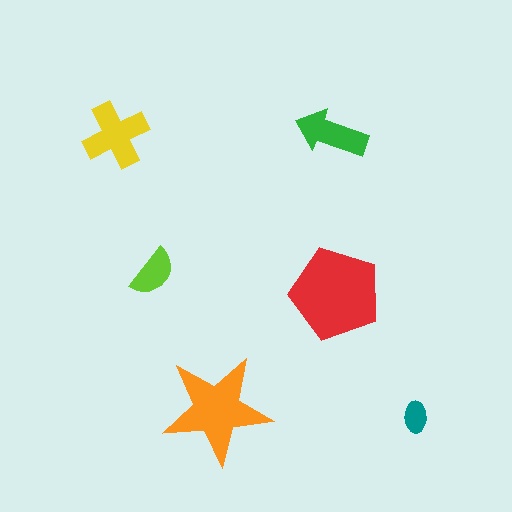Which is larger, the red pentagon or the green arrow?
The red pentagon.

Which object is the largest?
The red pentagon.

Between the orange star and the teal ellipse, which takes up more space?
The orange star.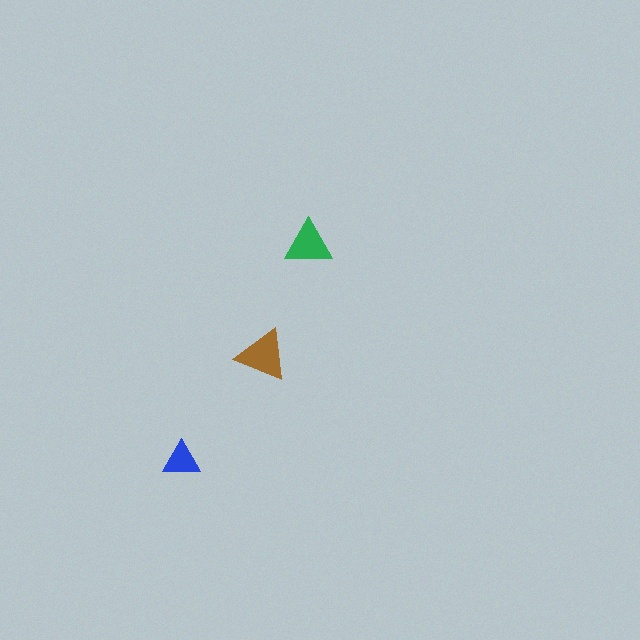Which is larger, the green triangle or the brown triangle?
The brown one.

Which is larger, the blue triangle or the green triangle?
The green one.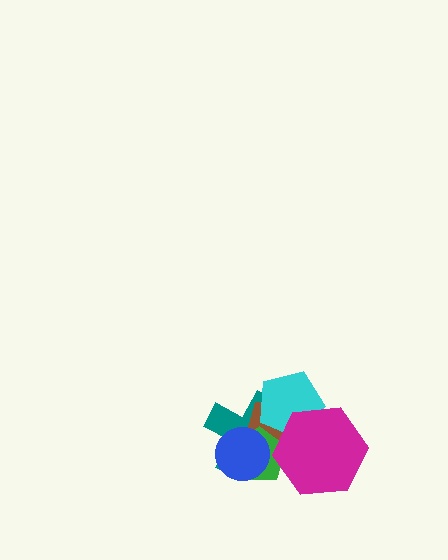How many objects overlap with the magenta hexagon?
4 objects overlap with the magenta hexagon.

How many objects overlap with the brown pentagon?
5 objects overlap with the brown pentagon.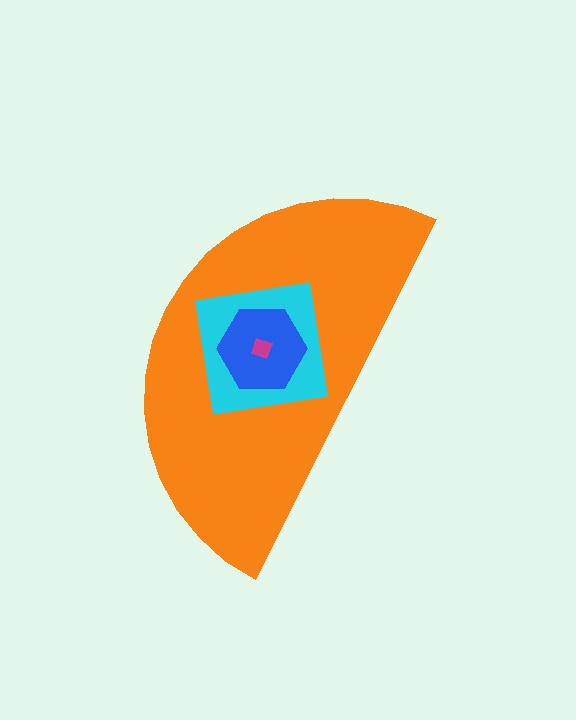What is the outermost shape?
The orange semicircle.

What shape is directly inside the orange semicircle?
The cyan square.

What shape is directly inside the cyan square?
The blue hexagon.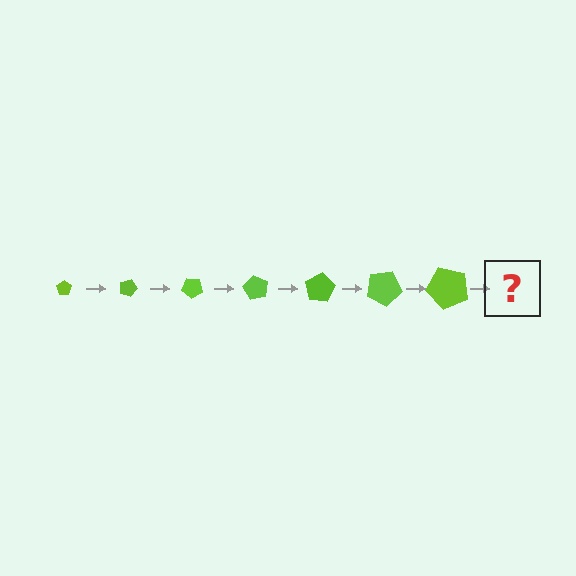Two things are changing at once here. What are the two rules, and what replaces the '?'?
The two rules are that the pentagon grows larger each step and it rotates 20 degrees each step. The '?' should be a pentagon, larger than the previous one and rotated 140 degrees from the start.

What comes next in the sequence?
The next element should be a pentagon, larger than the previous one and rotated 140 degrees from the start.